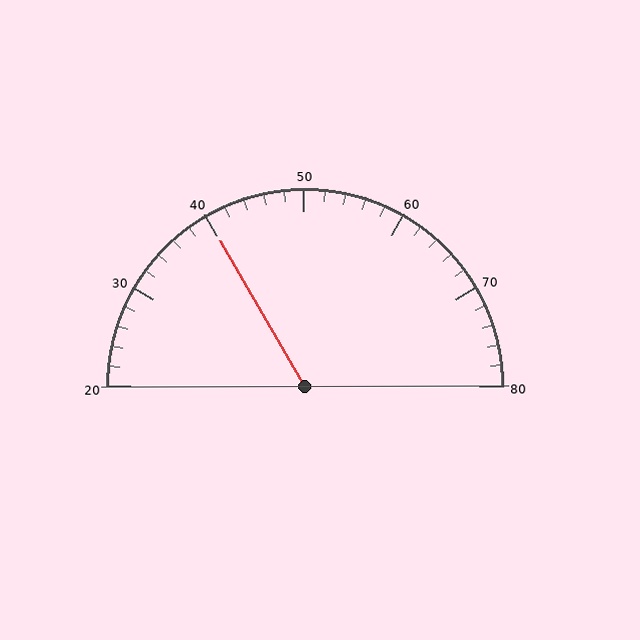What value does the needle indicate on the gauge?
The needle indicates approximately 40.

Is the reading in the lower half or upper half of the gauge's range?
The reading is in the lower half of the range (20 to 80).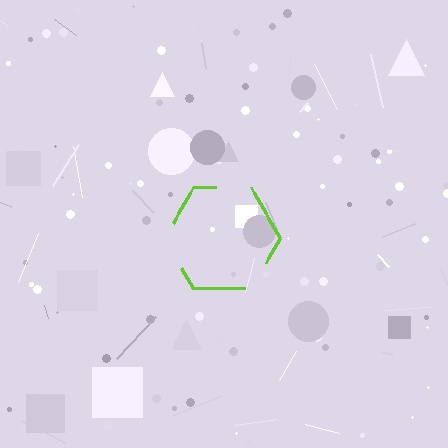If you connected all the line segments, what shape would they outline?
They would outline a hexagon.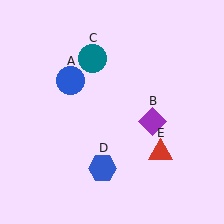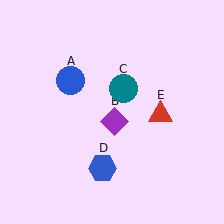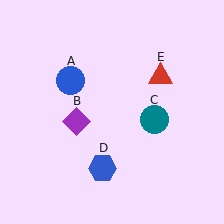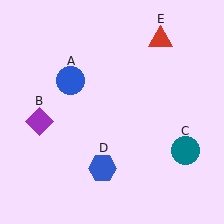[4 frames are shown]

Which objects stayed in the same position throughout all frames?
Blue circle (object A) and blue hexagon (object D) remained stationary.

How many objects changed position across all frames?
3 objects changed position: purple diamond (object B), teal circle (object C), red triangle (object E).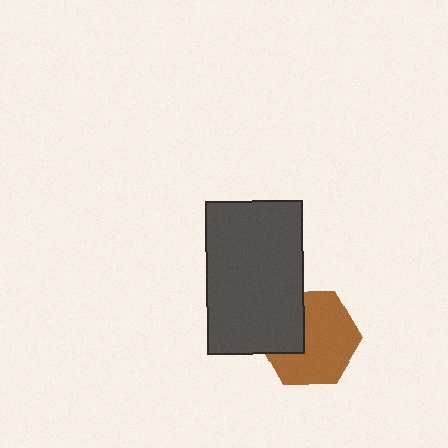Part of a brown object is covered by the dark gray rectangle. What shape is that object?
It is a hexagon.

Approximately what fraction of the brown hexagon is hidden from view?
Roughly 32% of the brown hexagon is hidden behind the dark gray rectangle.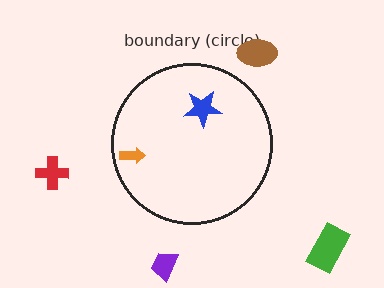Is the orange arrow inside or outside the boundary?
Inside.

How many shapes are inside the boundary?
2 inside, 4 outside.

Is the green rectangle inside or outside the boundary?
Outside.